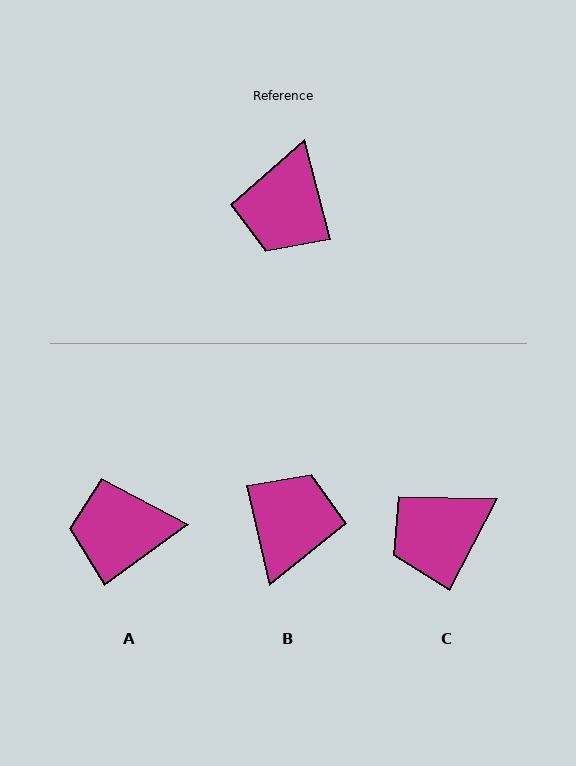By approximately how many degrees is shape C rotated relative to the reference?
Approximately 42 degrees clockwise.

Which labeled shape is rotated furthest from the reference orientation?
B, about 178 degrees away.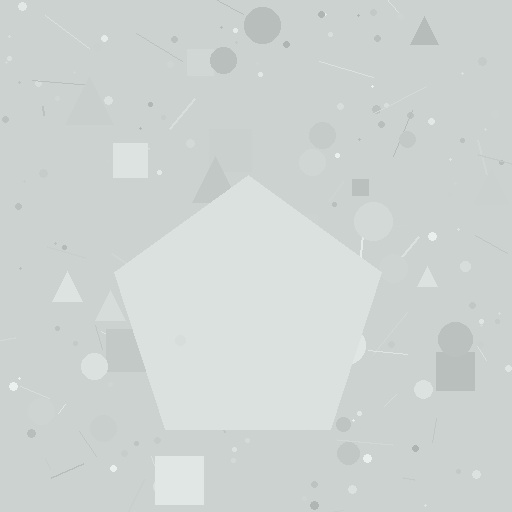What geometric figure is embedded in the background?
A pentagon is embedded in the background.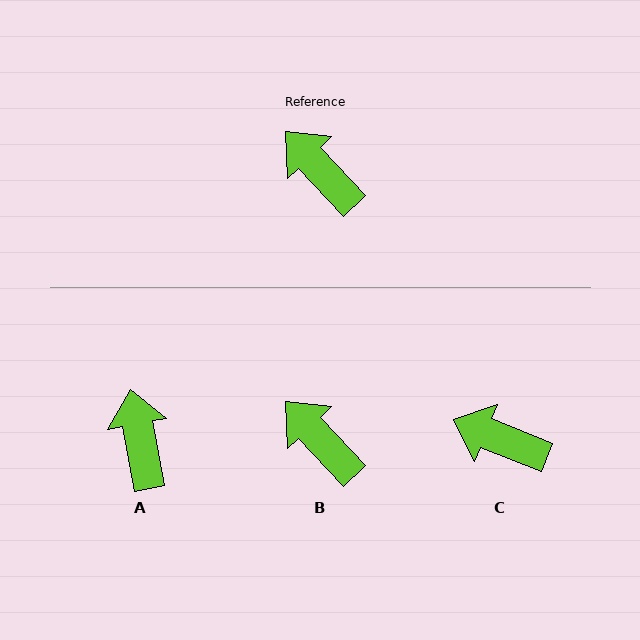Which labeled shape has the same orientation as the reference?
B.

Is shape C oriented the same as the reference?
No, it is off by about 25 degrees.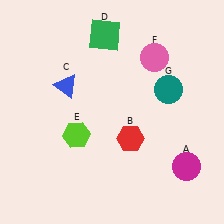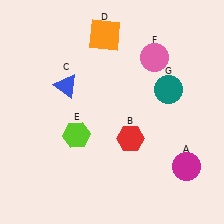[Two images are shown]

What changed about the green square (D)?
In Image 1, D is green. In Image 2, it changed to orange.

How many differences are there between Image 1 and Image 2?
There is 1 difference between the two images.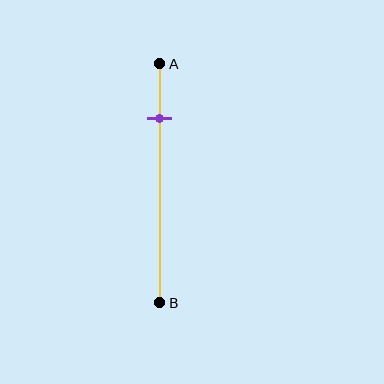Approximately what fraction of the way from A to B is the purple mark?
The purple mark is approximately 25% of the way from A to B.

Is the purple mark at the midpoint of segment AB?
No, the mark is at about 25% from A, not at the 50% midpoint.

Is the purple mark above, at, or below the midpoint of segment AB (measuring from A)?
The purple mark is above the midpoint of segment AB.